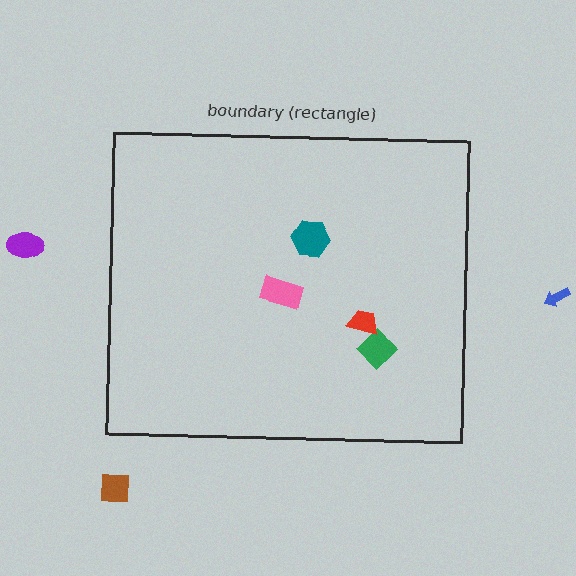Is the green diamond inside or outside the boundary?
Inside.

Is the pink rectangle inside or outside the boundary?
Inside.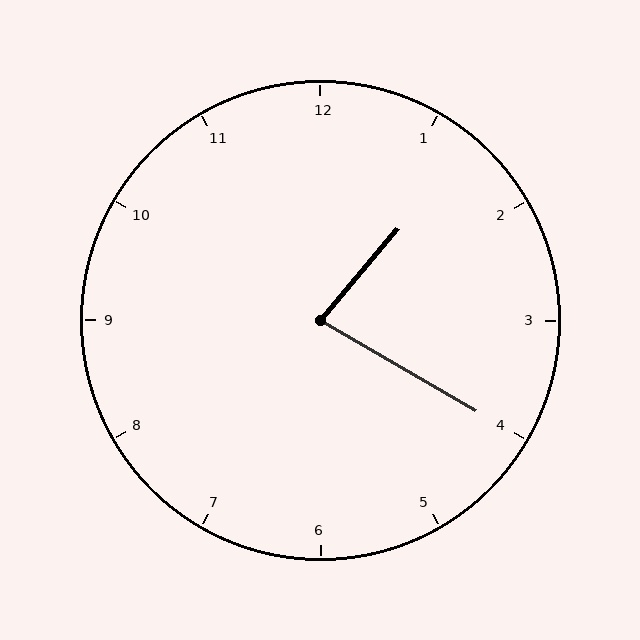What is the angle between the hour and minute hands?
Approximately 80 degrees.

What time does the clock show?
1:20.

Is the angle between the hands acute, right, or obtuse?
It is acute.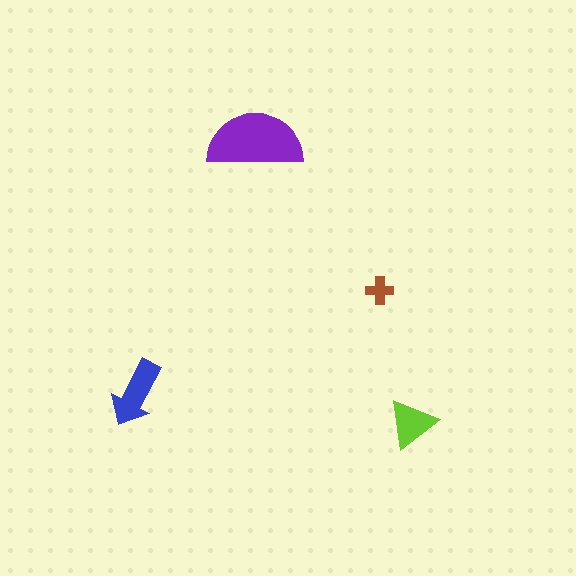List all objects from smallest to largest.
The brown cross, the lime triangle, the blue arrow, the purple semicircle.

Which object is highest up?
The purple semicircle is topmost.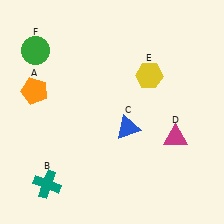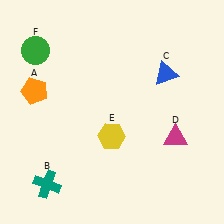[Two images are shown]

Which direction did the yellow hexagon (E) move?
The yellow hexagon (E) moved down.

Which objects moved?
The objects that moved are: the blue triangle (C), the yellow hexagon (E).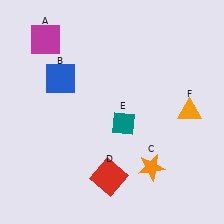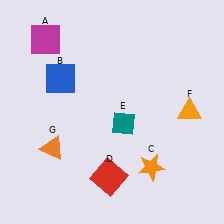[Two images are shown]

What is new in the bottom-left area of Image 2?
An orange triangle (G) was added in the bottom-left area of Image 2.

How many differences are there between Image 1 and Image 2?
There is 1 difference between the two images.